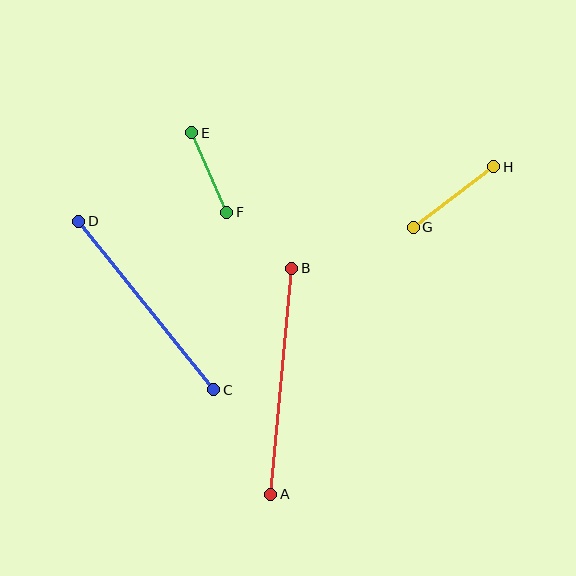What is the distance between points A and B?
The distance is approximately 227 pixels.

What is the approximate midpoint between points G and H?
The midpoint is at approximately (454, 197) pixels.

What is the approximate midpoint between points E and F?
The midpoint is at approximately (209, 173) pixels.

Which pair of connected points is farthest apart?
Points A and B are farthest apart.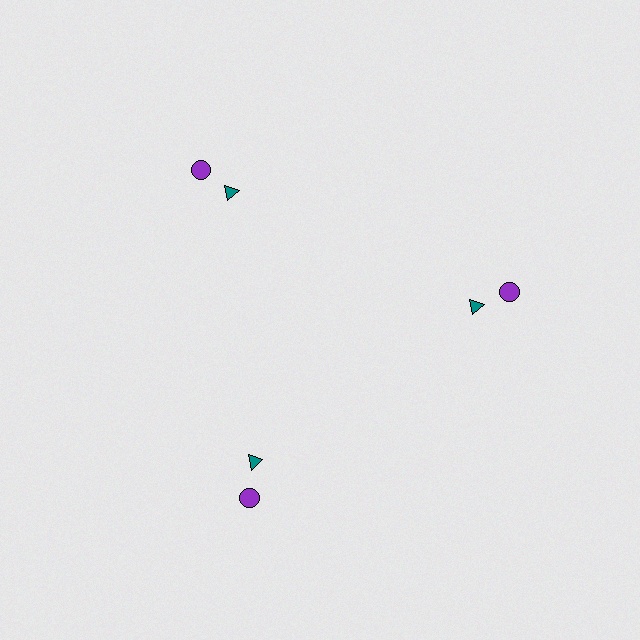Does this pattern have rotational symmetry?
Yes, this pattern has 3-fold rotational symmetry. It looks the same after rotating 120 degrees around the center.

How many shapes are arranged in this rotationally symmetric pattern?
There are 6 shapes, arranged in 3 groups of 2.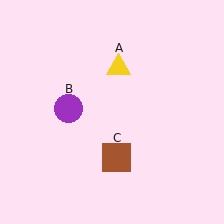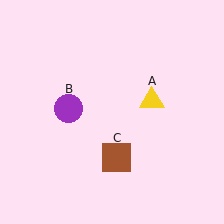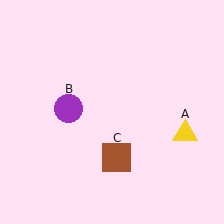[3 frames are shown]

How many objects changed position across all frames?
1 object changed position: yellow triangle (object A).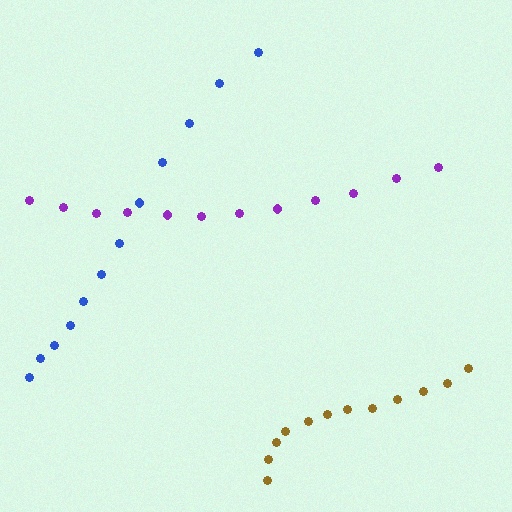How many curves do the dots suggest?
There are 3 distinct paths.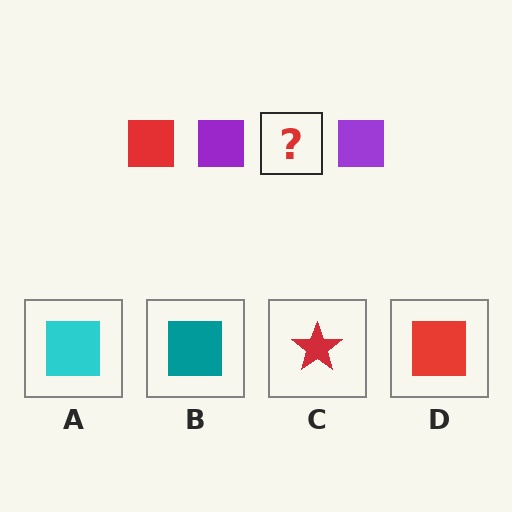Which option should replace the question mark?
Option D.